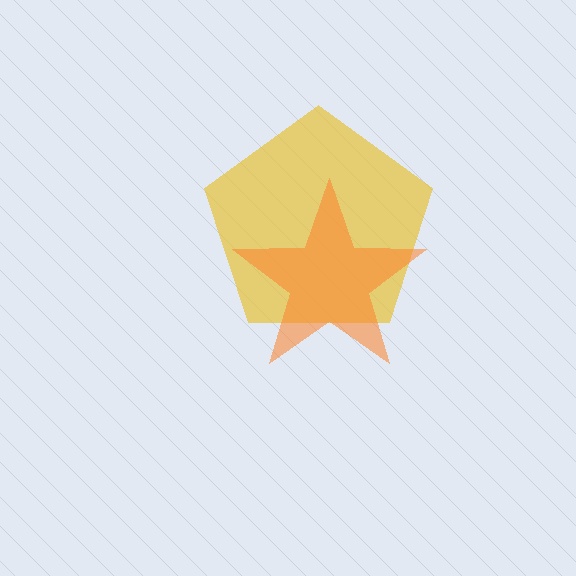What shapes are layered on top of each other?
The layered shapes are: a yellow pentagon, an orange star.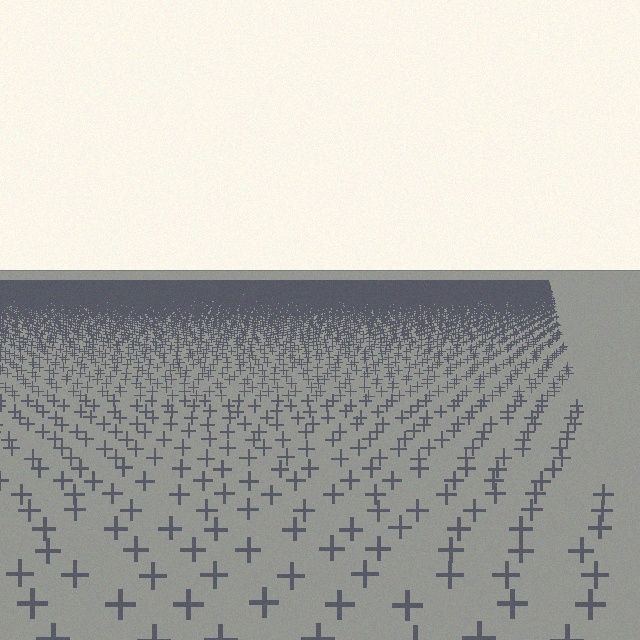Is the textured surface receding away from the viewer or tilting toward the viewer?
The surface is receding away from the viewer. Texture elements get smaller and denser toward the top.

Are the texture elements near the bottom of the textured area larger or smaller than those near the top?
Larger. Near the bottom, elements are closer to the viewer and appear at a bigger on-screen size.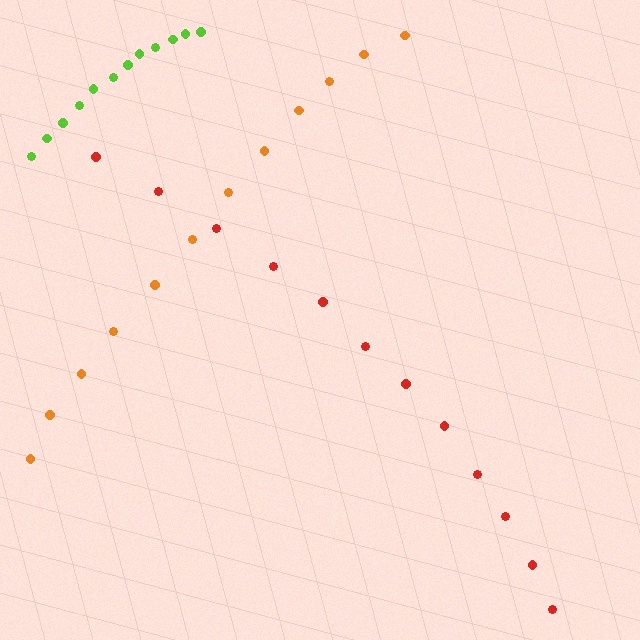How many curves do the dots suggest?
There are 3 distinct paths.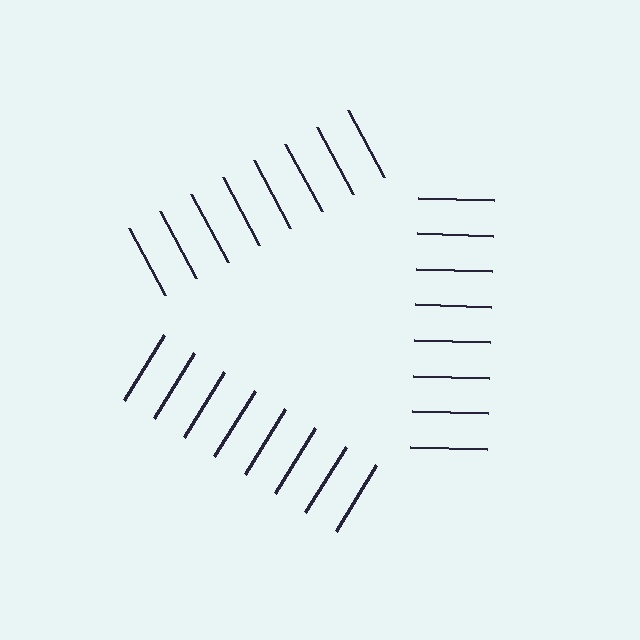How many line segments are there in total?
24 — 8 along each of the 3 edges.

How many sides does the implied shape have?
3 sides — the line-ends trace a triangle.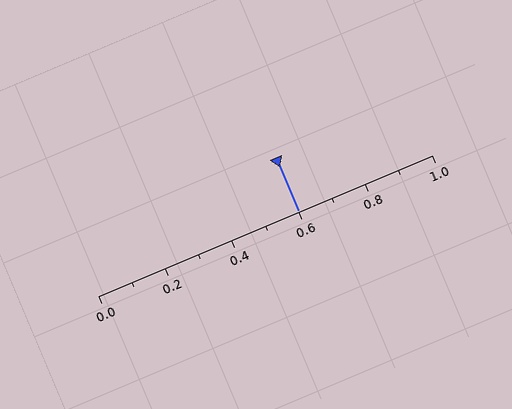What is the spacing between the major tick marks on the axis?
The major ticks are spaced 0.2 apart.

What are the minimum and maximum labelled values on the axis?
The axis runs from 0.0 to 1.0.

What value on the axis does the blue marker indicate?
The marker indicates approximately 0.6.